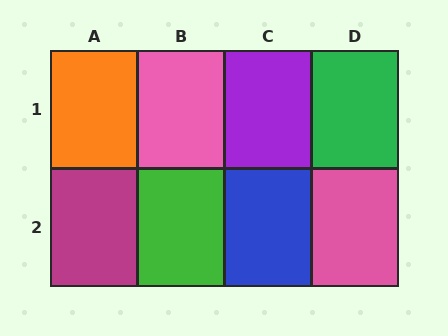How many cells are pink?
2 cells are pink.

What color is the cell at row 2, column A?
Magenta.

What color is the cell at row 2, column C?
Blue.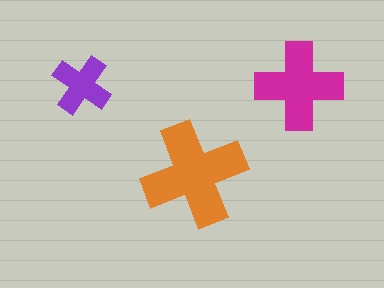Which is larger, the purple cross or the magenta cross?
The magenta one.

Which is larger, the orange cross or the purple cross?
The orange one.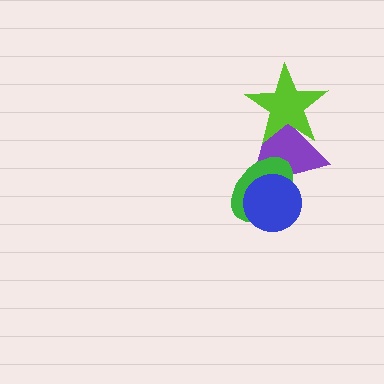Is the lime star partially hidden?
No, no other shape covers it.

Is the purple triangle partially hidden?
Yes, it is partially covered by another shape.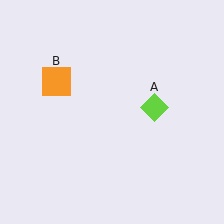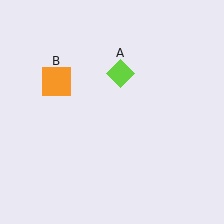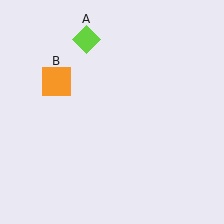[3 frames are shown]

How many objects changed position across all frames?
1 object changed position: lime diamond (object A).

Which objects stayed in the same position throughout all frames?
Orange square (object B) remained stationary.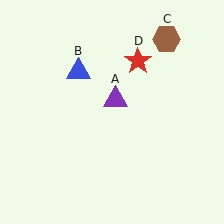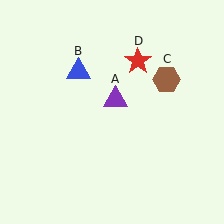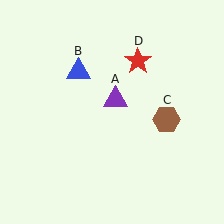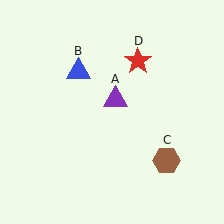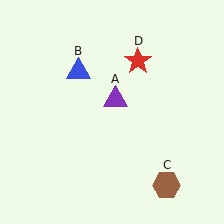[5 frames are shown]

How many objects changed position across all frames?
1 object changed position: brown hexagon (object C).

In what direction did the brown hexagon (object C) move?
The brown hexagon (object C) moved down.